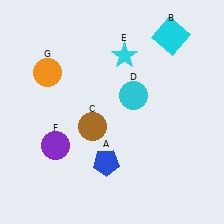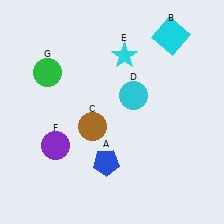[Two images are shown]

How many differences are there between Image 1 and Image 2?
There is 1 difference between the two images.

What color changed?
The circle (G) changed from orange in Image 1 to green in Image 2.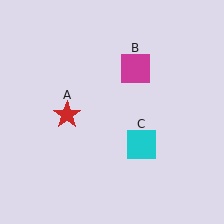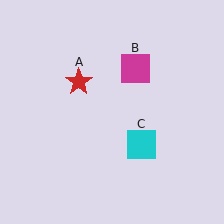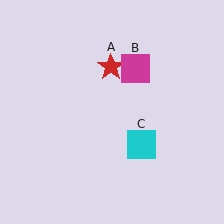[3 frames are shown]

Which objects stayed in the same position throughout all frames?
Magenta square (object B) and cyan square (object C) remained stationary.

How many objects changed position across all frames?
1 object changed position: red star (object A).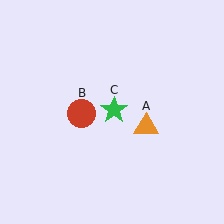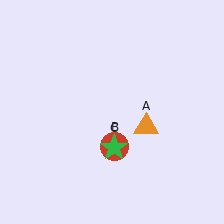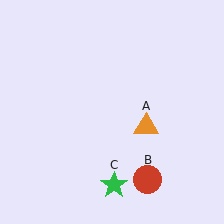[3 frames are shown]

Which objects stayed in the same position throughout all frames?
Orange triangle (object A) remained stationary.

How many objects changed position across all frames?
2 objects changed position: red circle (object B), green star (object C).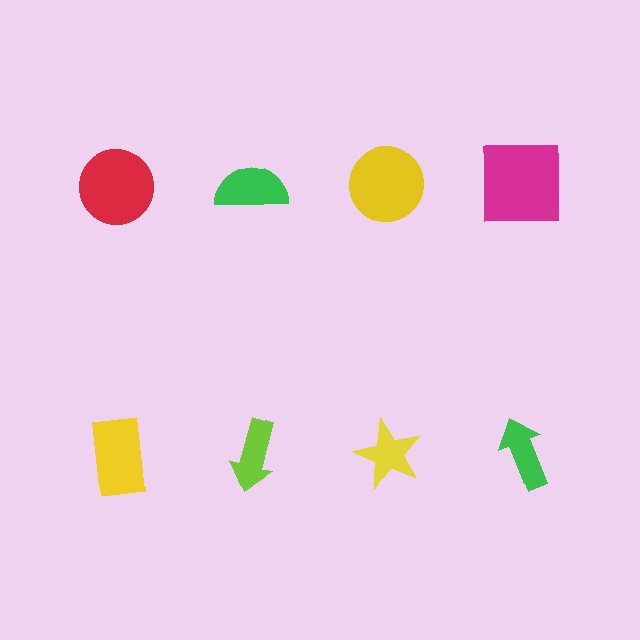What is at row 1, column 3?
A yellow circle.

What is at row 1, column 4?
A magenta square.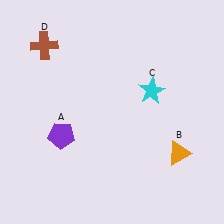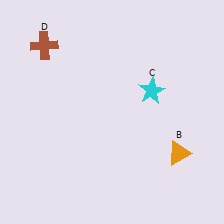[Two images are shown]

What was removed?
The purple pentagon (A) was removed in Image 2.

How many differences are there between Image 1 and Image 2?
There is 1 difference between the two images.